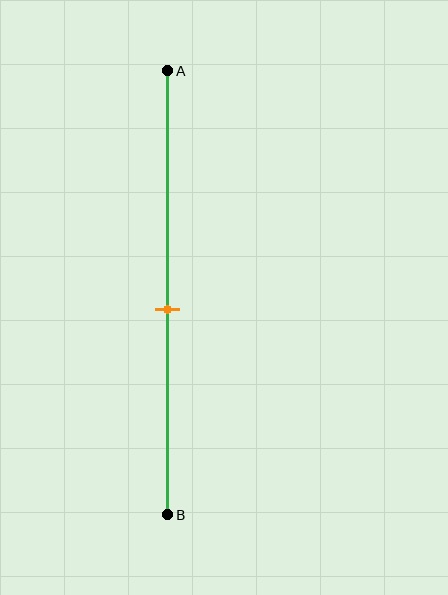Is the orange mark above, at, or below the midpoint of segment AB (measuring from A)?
The orange mark is below the midpoint of segment AB.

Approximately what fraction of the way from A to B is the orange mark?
The orange mark is approximately 55% of the way from A to B.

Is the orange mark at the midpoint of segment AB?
No, the mark is at about 55% from A, not at the 50% midpoint.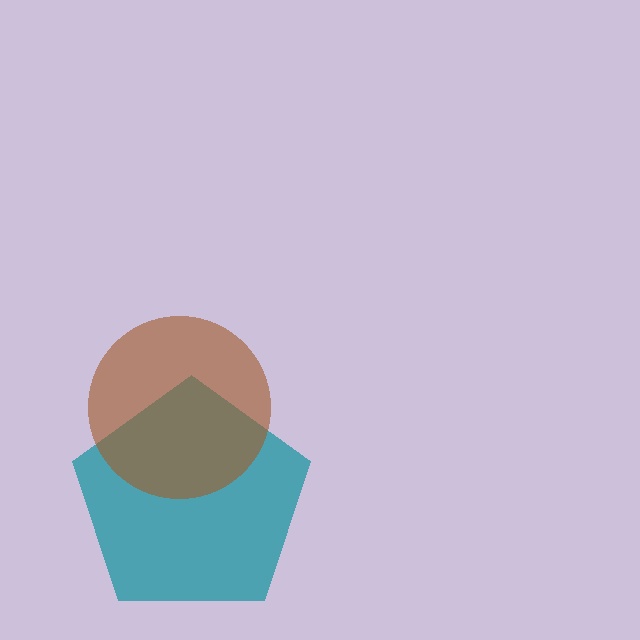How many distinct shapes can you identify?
There are 2 distinct shapes: a teal pentagon, a brown circle.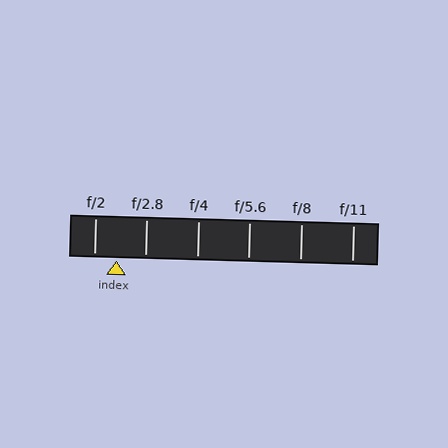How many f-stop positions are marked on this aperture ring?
There are 6 f-stop positions marked.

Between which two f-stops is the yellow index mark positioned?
The index mark is between f/2 and f/2.8.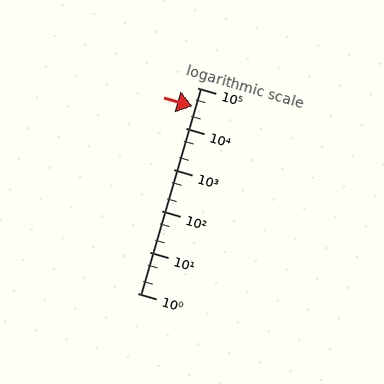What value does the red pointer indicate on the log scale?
The pointer indicates approximately 35000.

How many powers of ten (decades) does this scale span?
The scale spans 5 decades, from 1 to 100000.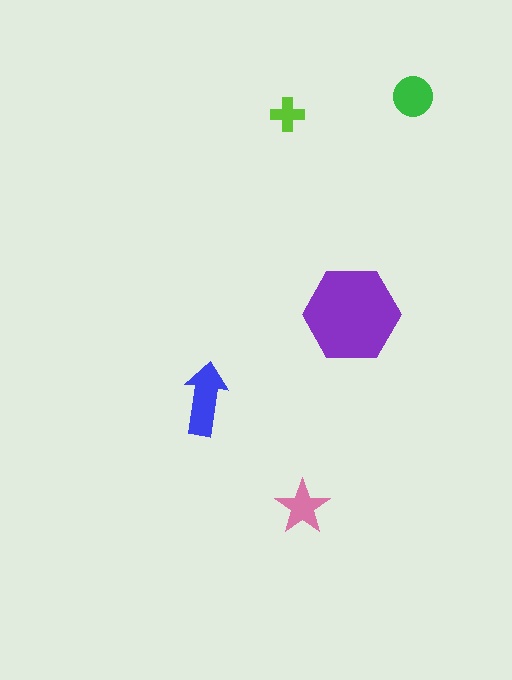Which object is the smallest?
The lime cross.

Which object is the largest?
The purple hexagon.